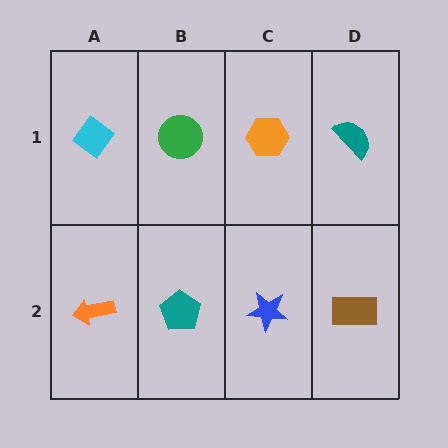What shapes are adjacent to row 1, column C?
A blue star (row 2, column C), a green circle (row 1, column B), a teal semicircle (row 1, column D).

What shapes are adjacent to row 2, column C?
An orange hexagon (row 1, column C), a teal pentagon (row 2, column B), a brown rectangle (row 2, column D).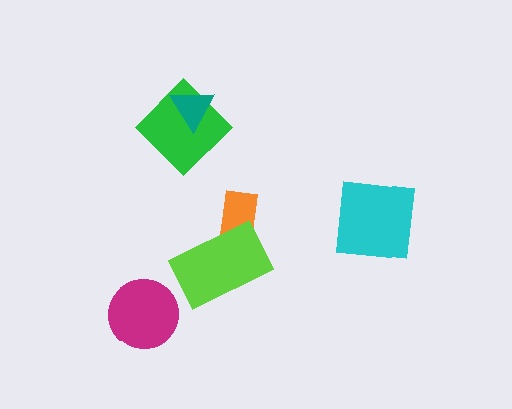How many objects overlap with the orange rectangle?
1 object overlaps with the orange rectangle.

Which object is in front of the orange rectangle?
The lime rectangle is in front of the orange rectangle.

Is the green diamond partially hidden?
Yes, it is partially covered by another shape.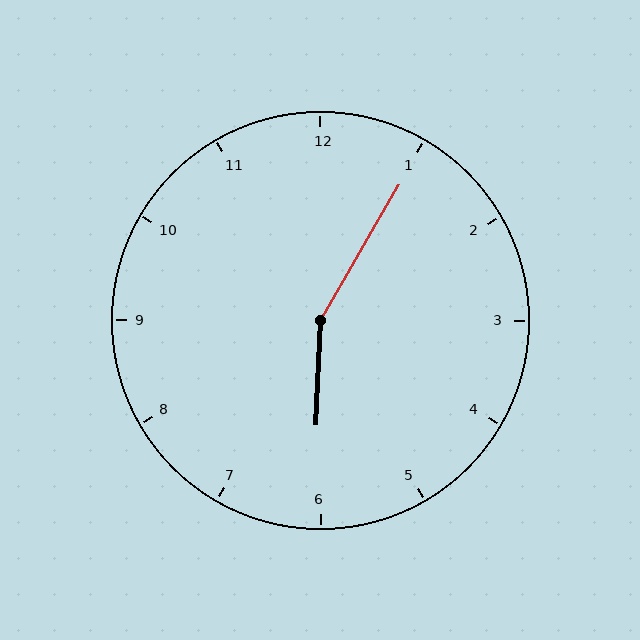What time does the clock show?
6:05.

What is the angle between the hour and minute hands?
Approximately 152 degrees.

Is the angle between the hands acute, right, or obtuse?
It is obtuse.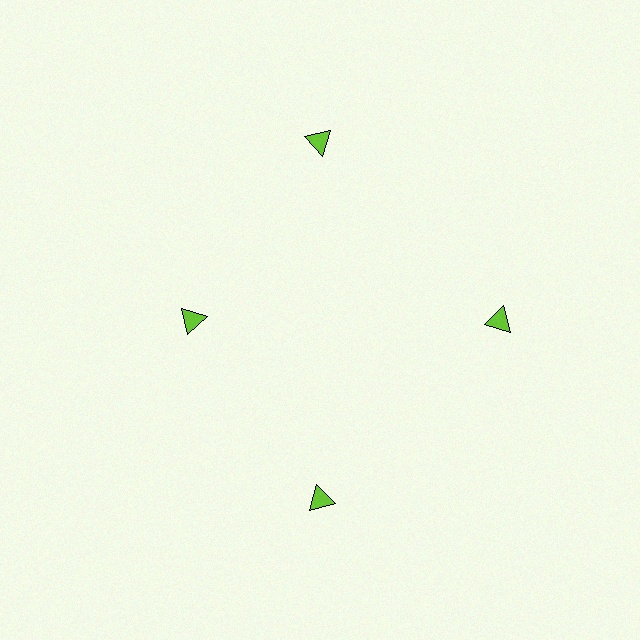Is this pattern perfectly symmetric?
No. The 4 lime triangles are arranged in a ring, but one element near the 9 o'clock position is pulled inward toward the center, breaking the 4-fold rotational symmetry.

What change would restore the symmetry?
The symmetry would be restored by moving it outward, back onto the ring so that all 4 triangles sit at equal angles and equal distance from the center.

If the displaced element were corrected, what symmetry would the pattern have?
It would have 4-fold rotational symmetry — the pattern would map onto itself every 90 degrees.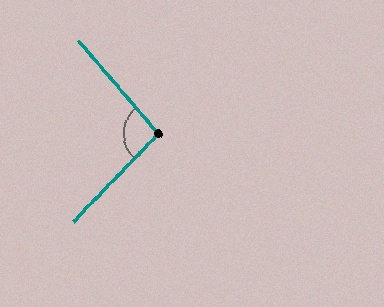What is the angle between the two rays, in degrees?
Approximately 95 degrees.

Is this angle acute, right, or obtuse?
It is obtuse.